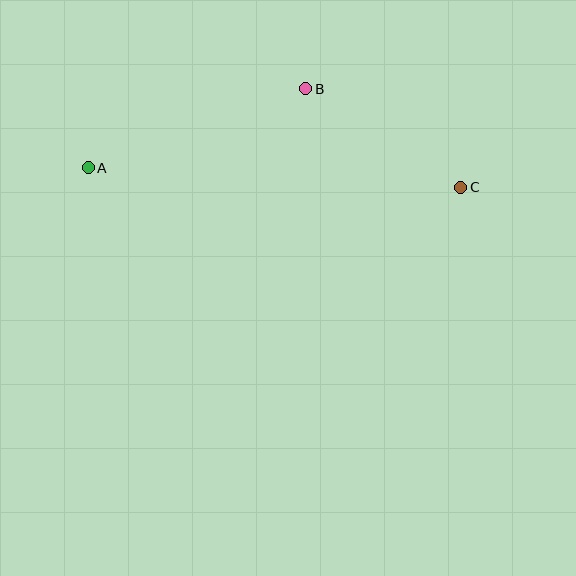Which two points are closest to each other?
Points B and C are closest to each other.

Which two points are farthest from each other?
Points A and C are farthest from each other.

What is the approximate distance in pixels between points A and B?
The distance between A and B is approximately 231 pixels.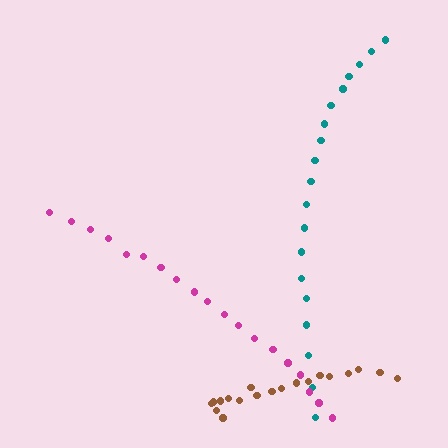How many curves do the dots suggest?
There are 3 distinct paths.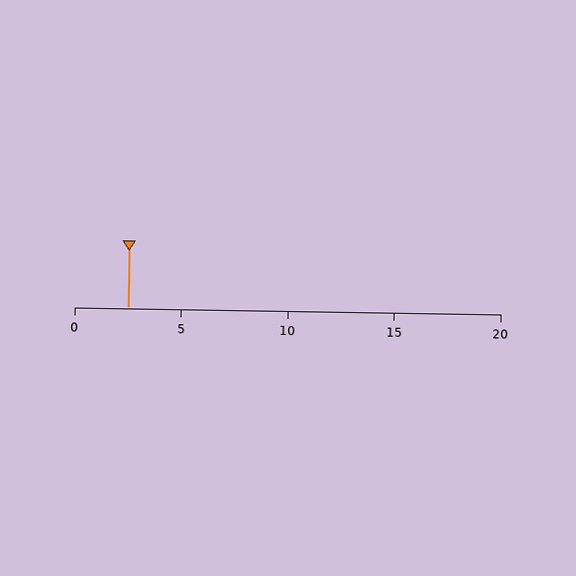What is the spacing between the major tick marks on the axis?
The major ticks are spaced 5 apart.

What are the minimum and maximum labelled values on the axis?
The axis runs from 0 to 20.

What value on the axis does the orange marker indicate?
The marker indicates approximately 2.5.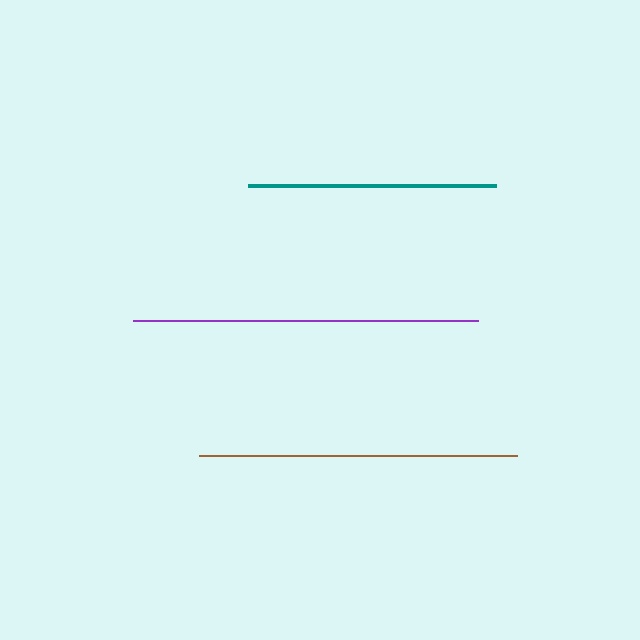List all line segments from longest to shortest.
From longest to shortest: purple, brown, teal.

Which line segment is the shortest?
The teal line is the shortest at approximately 248 pixels.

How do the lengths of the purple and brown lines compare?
The purple and brown lines are approximately the same length.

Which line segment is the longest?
The purple line is the longest at approximately 344 pixels.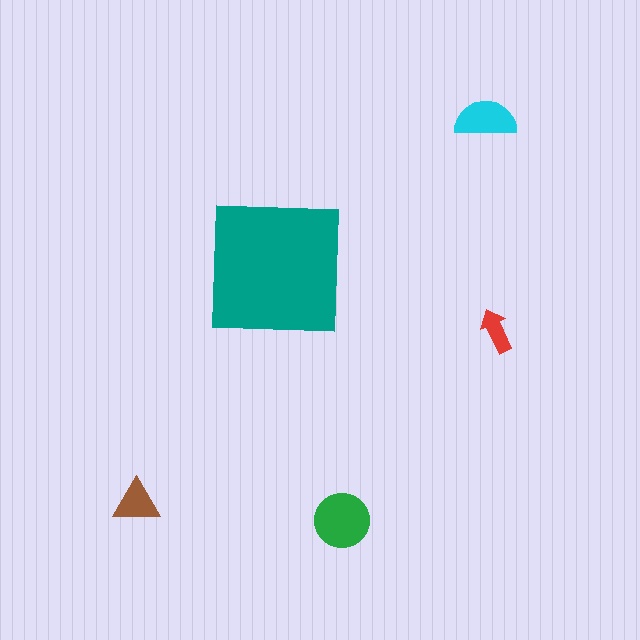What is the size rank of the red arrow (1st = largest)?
5th.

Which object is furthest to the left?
The brown triangle is leftmost.